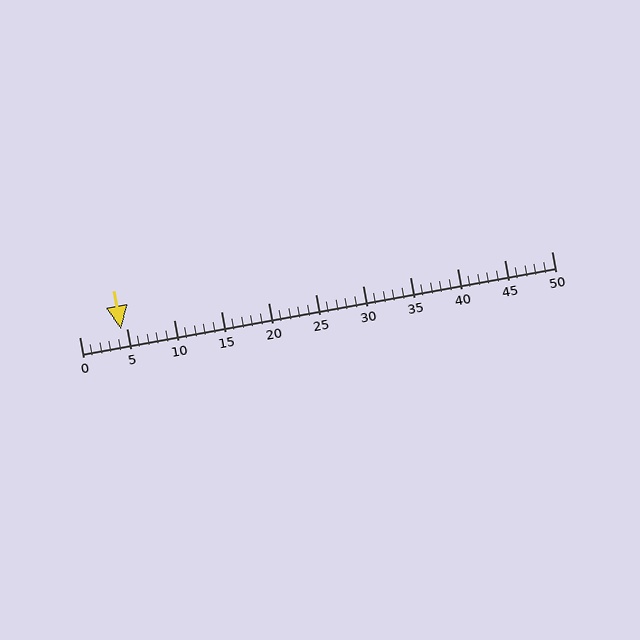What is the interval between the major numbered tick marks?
The major tick marks are spaced 5 units apart.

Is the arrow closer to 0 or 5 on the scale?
The arrow is closer to 5.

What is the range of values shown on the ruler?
The ruler shows values from 0 to 50.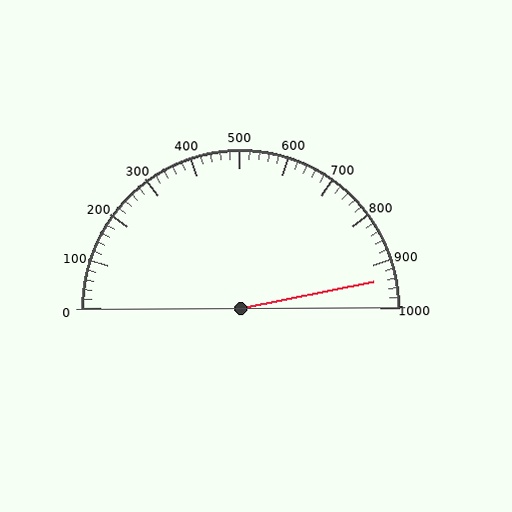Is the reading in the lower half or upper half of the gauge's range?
The reading is in the upper half of the range (0 to 1000).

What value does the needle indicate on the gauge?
The needle indicates approximately 940.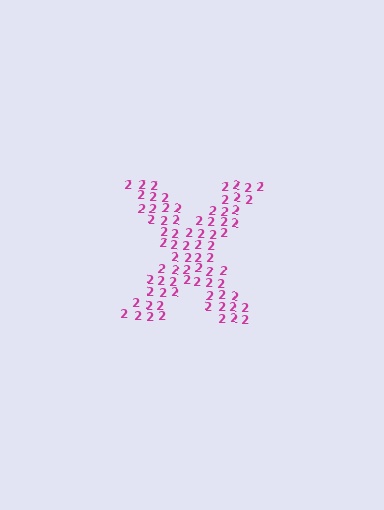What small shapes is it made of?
It is made of small digit 2's.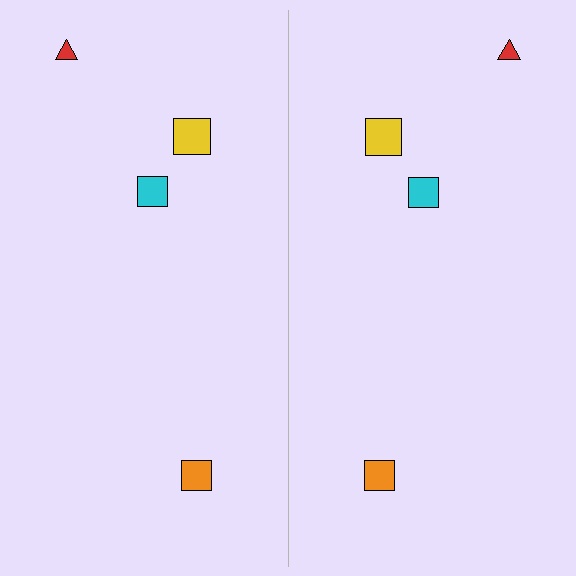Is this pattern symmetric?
Yes, this pattern has bilateral (reflection) symmetry.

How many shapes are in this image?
There are 8 shapes in this image.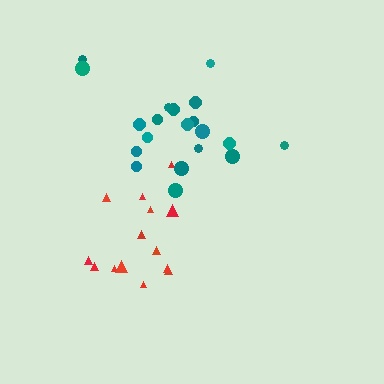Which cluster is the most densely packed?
Red.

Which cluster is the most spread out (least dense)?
Teal.